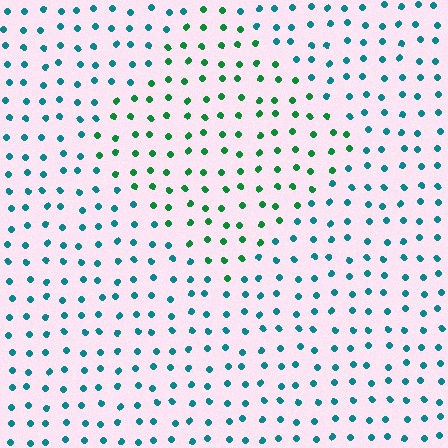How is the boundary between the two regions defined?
The boundary is defined purely by a slight shift in hue (about 43 degrees). Spacing, size, and orientation are identical on both sides.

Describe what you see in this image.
The image is filled with small teal elements in a uniform arrangement. A diamond-shaped region is visible where the elements are tinted to a slightly different hue, forming a subtle color boundary.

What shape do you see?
I see a diamond.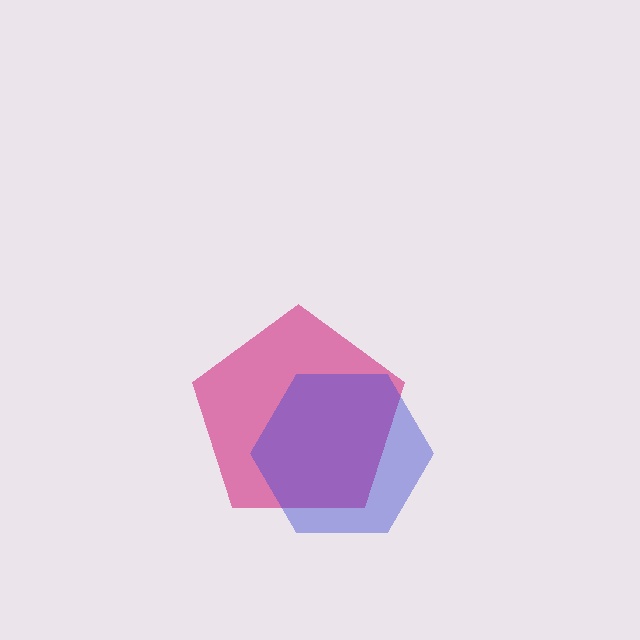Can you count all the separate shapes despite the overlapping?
Yes, there are 2 separate shapes.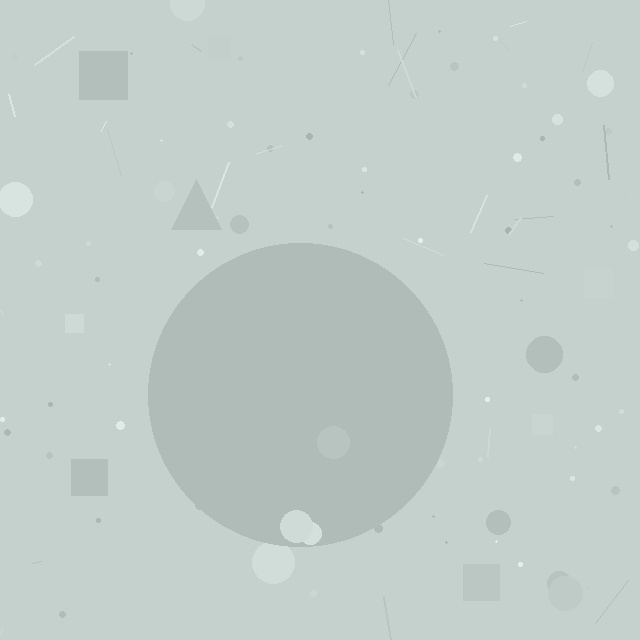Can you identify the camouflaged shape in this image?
The camouflaged shape is a circle.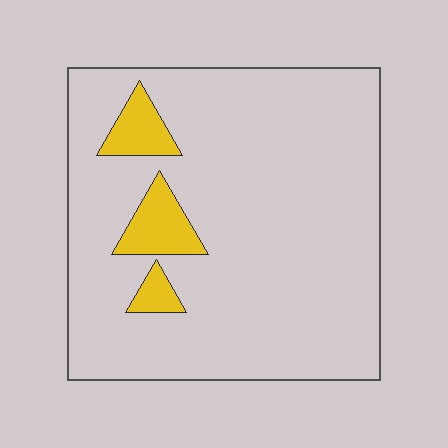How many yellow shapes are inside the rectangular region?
3.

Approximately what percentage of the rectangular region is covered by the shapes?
Approximately 10%.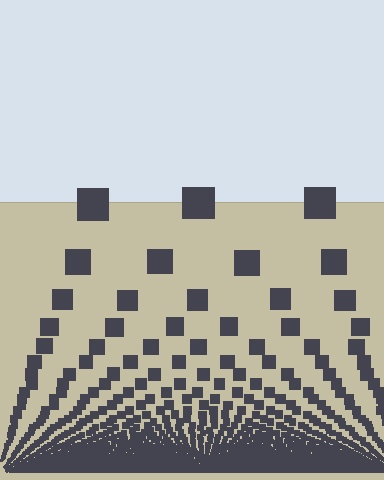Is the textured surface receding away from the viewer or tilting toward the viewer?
The surface appears to tilt toward the viewer. Texture elements get larger and sparser toward the top.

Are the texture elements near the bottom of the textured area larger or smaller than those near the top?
Smaller. The gradient is inverted — elements near the bottom are smaller and denser.